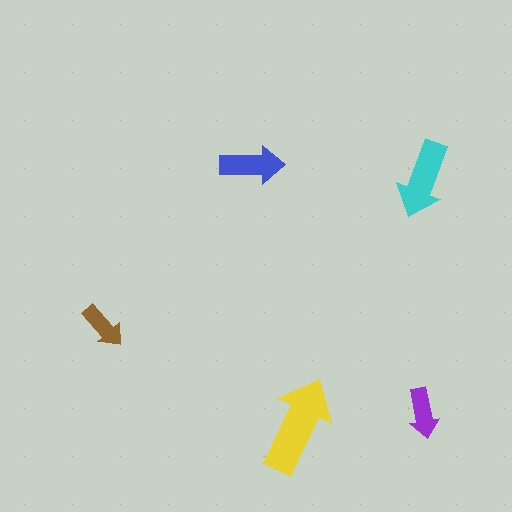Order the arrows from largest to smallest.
the yellow one, the cyan one, the blue one, the purple one, the brown one.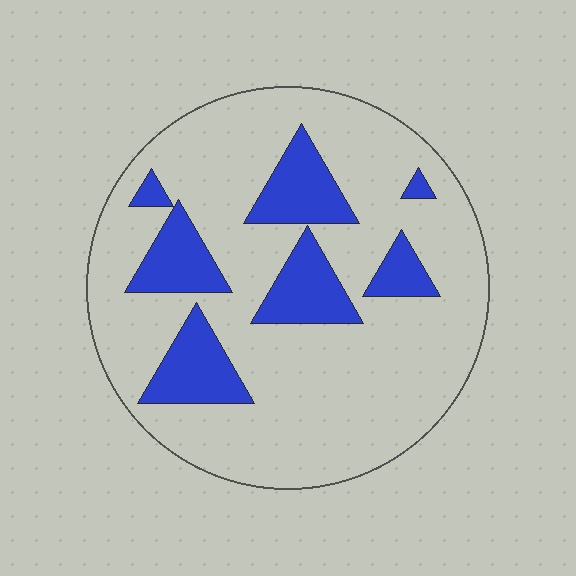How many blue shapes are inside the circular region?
7.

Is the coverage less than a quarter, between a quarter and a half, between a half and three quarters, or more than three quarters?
Less than a quarter.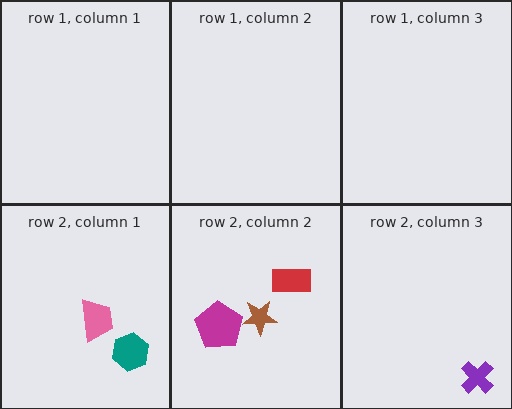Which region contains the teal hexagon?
The row 2, column 1 region.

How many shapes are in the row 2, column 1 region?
2.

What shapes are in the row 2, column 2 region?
The magenta pentagon, the red rectangle, the brown star.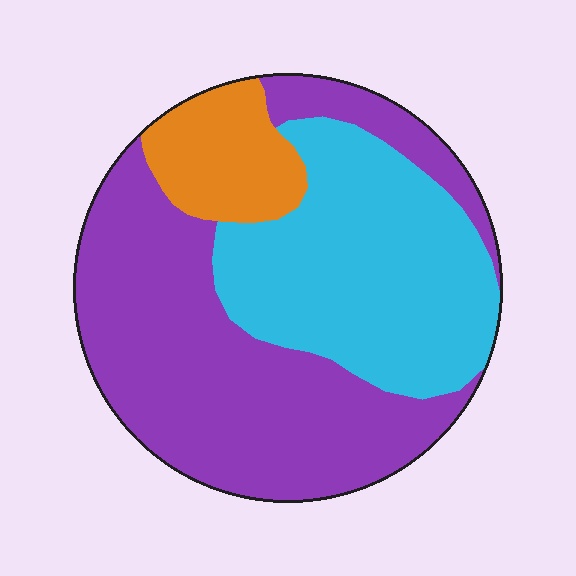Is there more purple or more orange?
Purple.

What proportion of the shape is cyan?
Cyan takes up between a quarter and a half of the shape.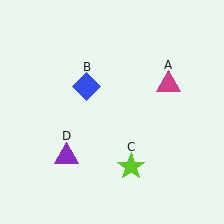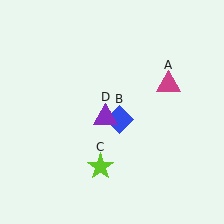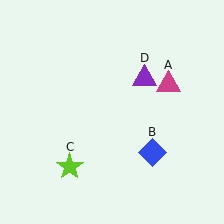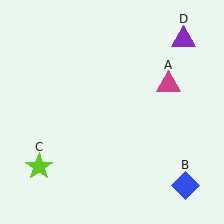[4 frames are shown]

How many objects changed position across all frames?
3 objects changed position: blue diamond (object B), lime star (object C), purple triangle (object D).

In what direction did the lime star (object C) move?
The lime star (object C) moved left.